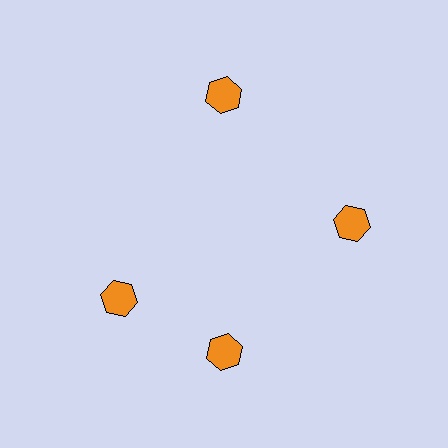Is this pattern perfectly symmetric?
No. The 4 orange hexagons are arranged in a ring, but one element near the 9 o'clock position is rotated out of alignment along the ring, breaking the 4-fold rotational symmetry.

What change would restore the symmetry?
The symmetry would be restored by rotating it back into even spacing with its neighbors so that all 4 hexagons sit at equal angles and equal distance from the center.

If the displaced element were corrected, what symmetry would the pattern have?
It would have 4-fold rotational symmetry — the pattern would map onto itself every 90 degrees.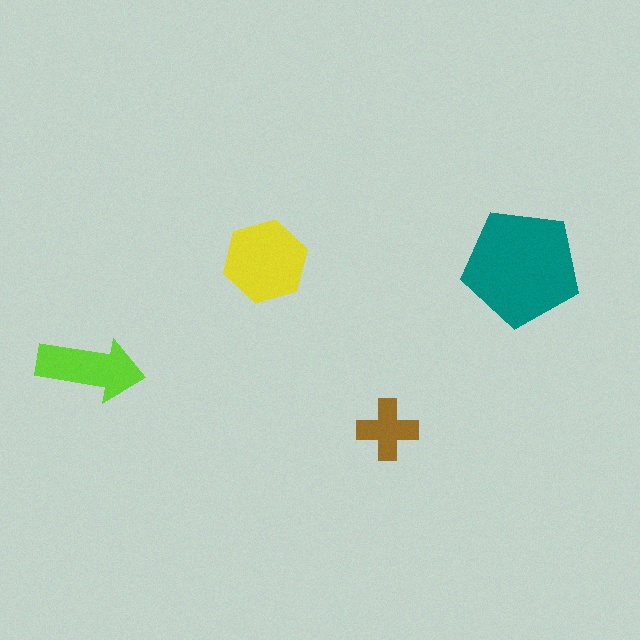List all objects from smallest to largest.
The brown cross, the lime arrow, the yellow hexagon, the teal pentagon.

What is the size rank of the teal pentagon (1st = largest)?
1st.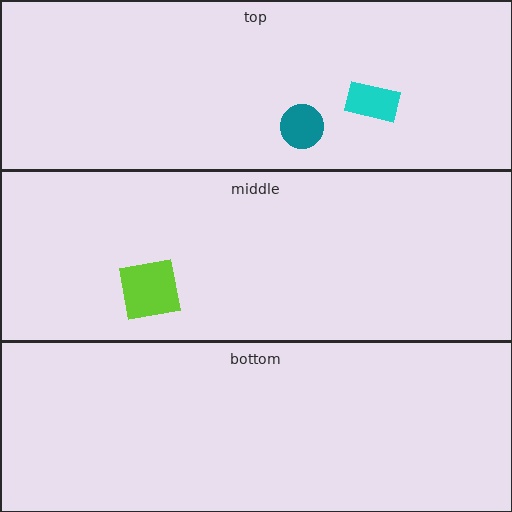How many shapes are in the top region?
2.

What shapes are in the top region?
The cyan rectangle, the teal circle.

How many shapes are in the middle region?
1.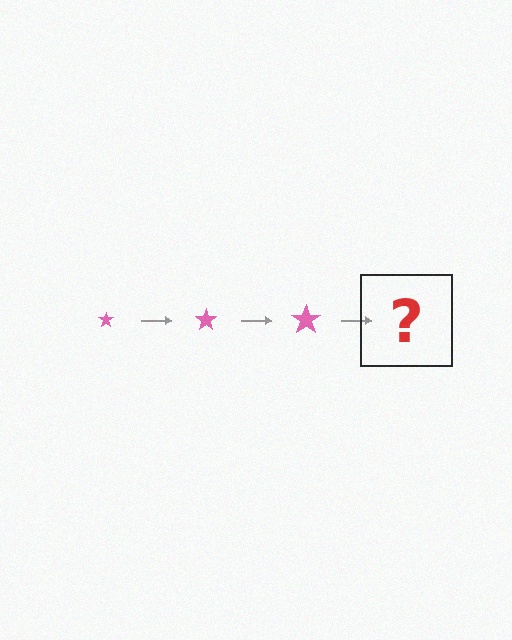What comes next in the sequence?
The next element should be a pink star, larger than the previous one.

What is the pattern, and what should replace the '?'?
The pattern is that the star gets progressively larger each step. The '?' should be a pink star, larger than the previous one.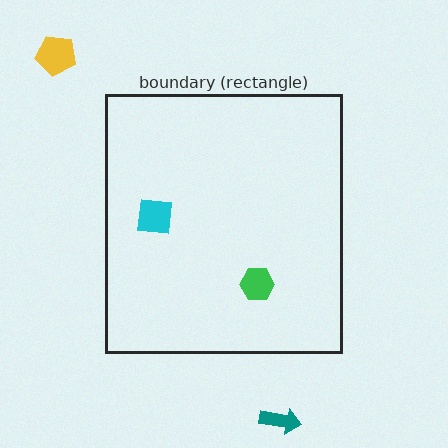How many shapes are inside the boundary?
2 inside, 2 outside.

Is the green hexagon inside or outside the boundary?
Inside.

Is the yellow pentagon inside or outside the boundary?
Outside.